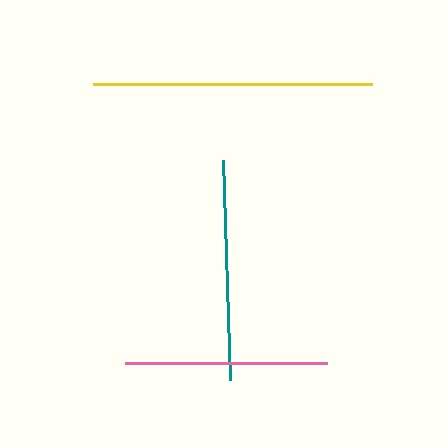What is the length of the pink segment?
The pink segment is approximately 201 pixels long.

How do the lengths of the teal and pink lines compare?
The teal and pink lines are approximately the same length.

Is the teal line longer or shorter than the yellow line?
The yellow line is longer than the teal line.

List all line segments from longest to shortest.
From longest to shortest: yellow, teal, pink.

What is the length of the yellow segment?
The yellow segment is approximately 279 pixels long.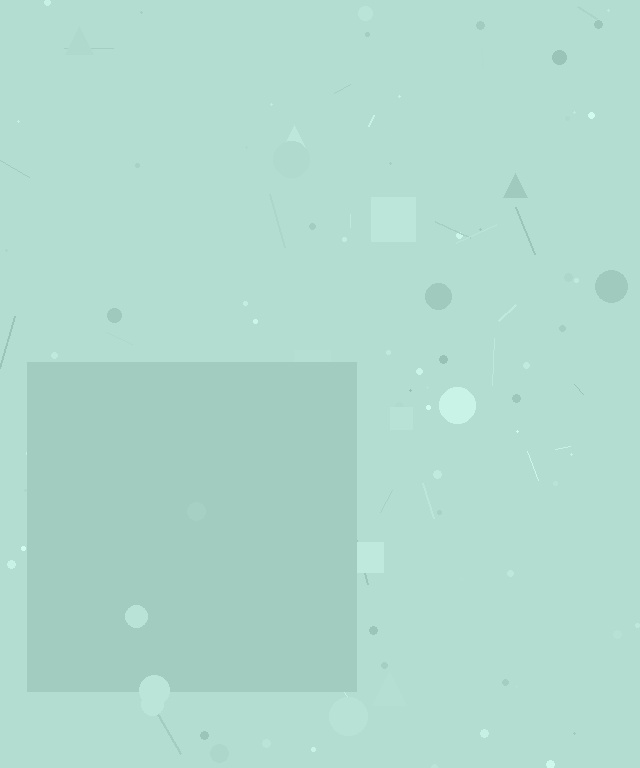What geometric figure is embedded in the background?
A square is embedded in the background.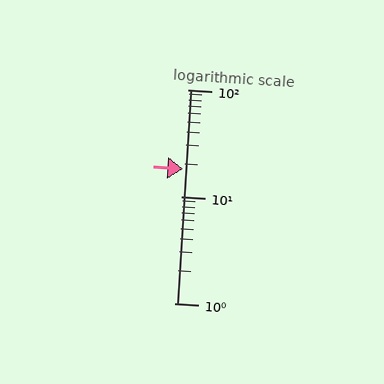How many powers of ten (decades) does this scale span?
The scale spans 2 decades, from 1 to 100.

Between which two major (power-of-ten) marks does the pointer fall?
The pointer is between 10 and 100.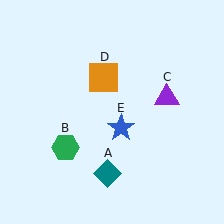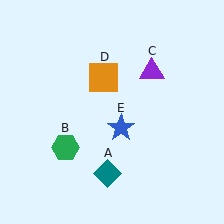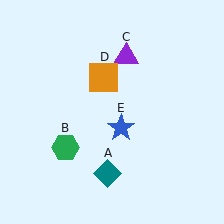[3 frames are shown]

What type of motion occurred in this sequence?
The purple triangle (object C) rotated counterclockwise around the center of the scene.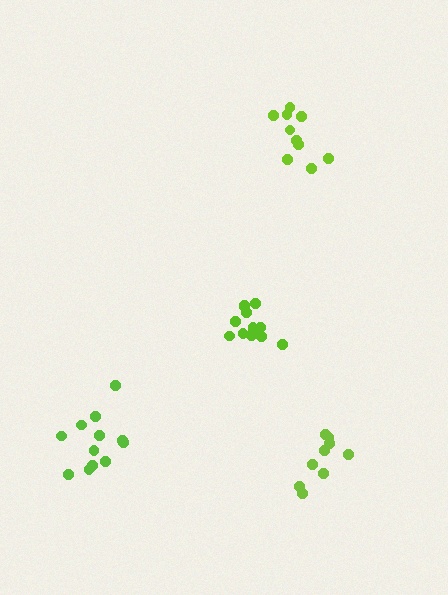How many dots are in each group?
Group 1: 9 dots, Group 2: 12 dots, Group 3: 10 dots, Group 4: 13 dots (44 total).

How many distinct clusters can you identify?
There are 4 distinct clusters.